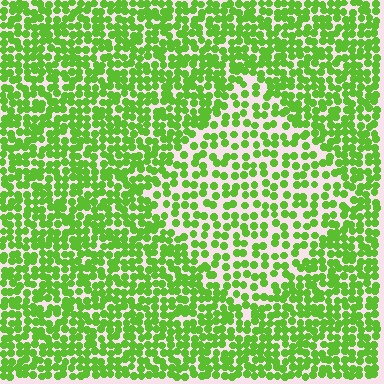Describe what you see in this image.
The image contains small lime elements arranged at two different densities. A diamond-shaped region is visible where the elements are less densely packed than the surrounding area.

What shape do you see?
I see a diamond.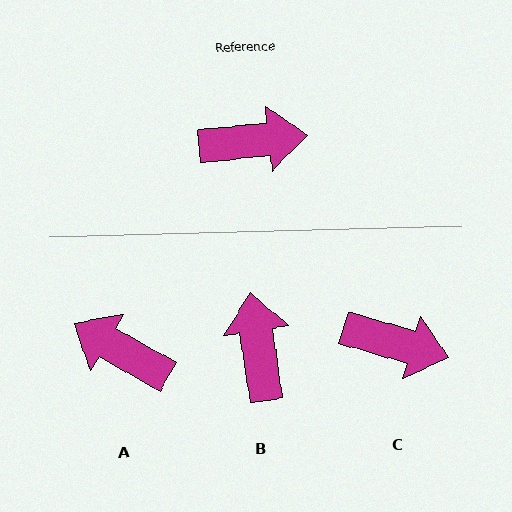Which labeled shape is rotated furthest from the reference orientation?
A, about 144 degrees away.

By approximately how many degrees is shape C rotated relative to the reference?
Approximately 22 degrees clockwise.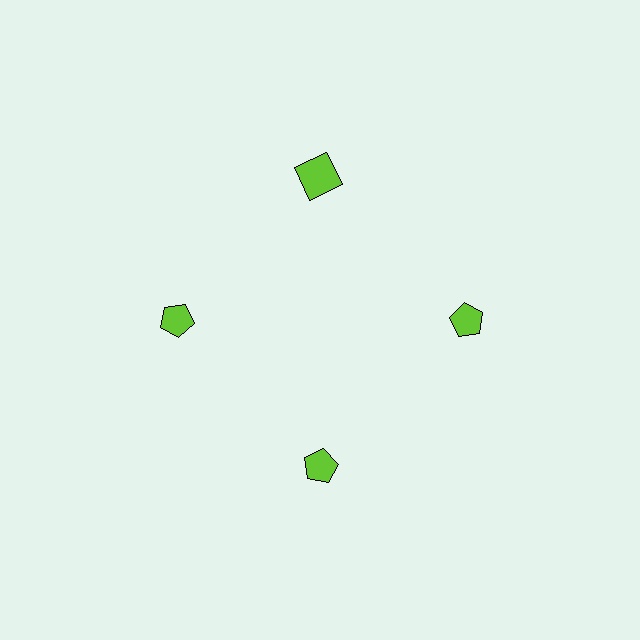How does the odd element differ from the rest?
It has a different shape: square instead of pentagon.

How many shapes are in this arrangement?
There are 4 shapes arranged in a ring pattern.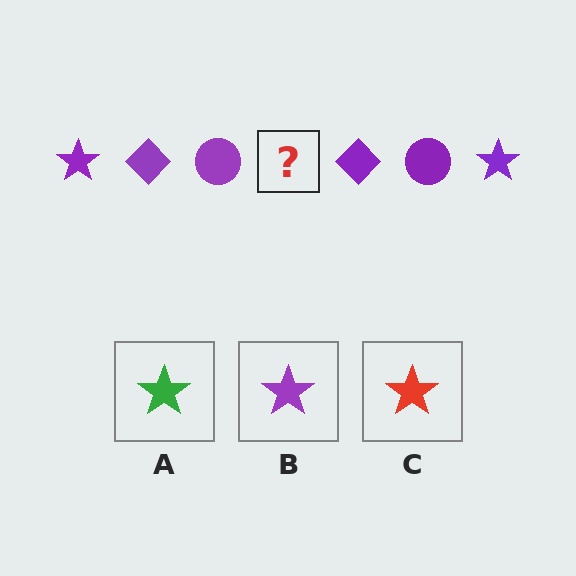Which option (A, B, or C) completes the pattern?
B.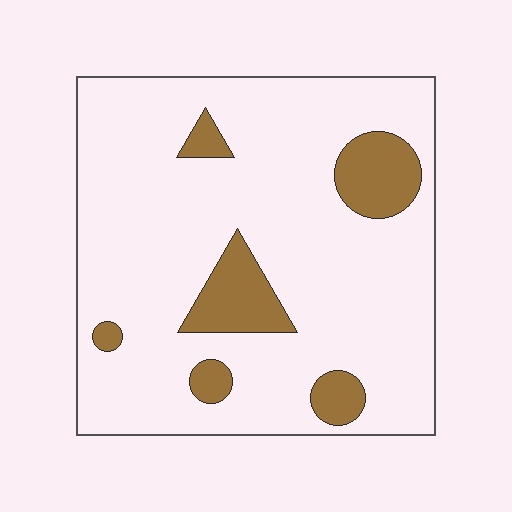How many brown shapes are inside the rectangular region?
6.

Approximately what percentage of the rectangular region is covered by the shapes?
Approximately 15%.